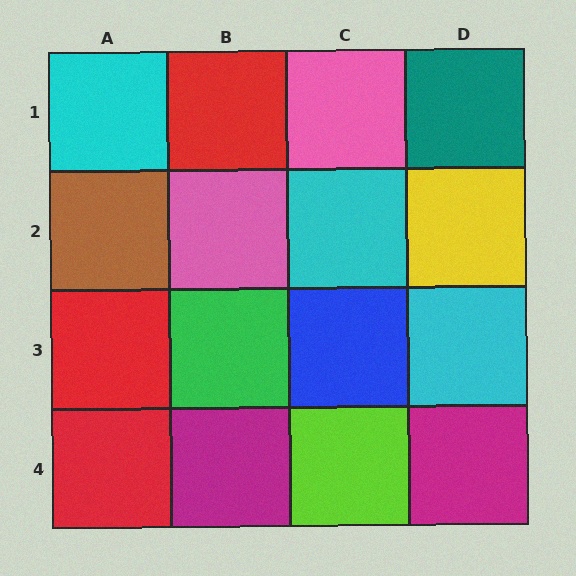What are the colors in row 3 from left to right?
Red, green, blue, cyan.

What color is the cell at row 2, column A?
Brown.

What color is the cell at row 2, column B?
Pink.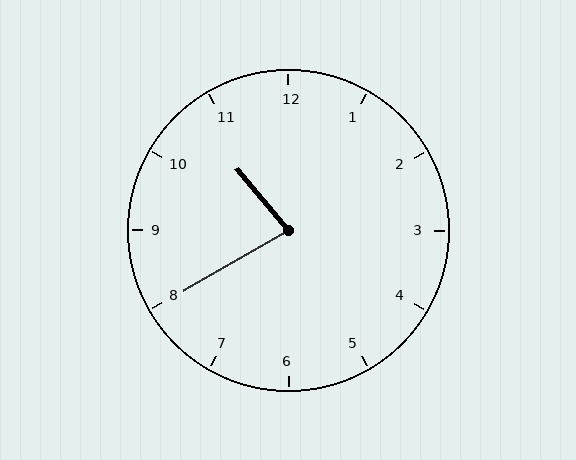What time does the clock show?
10:40.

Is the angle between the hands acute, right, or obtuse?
It is acute.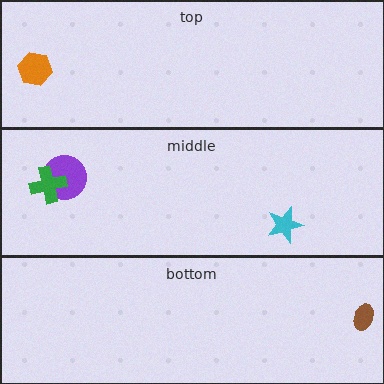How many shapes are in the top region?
1.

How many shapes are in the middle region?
3.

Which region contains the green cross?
The middle region.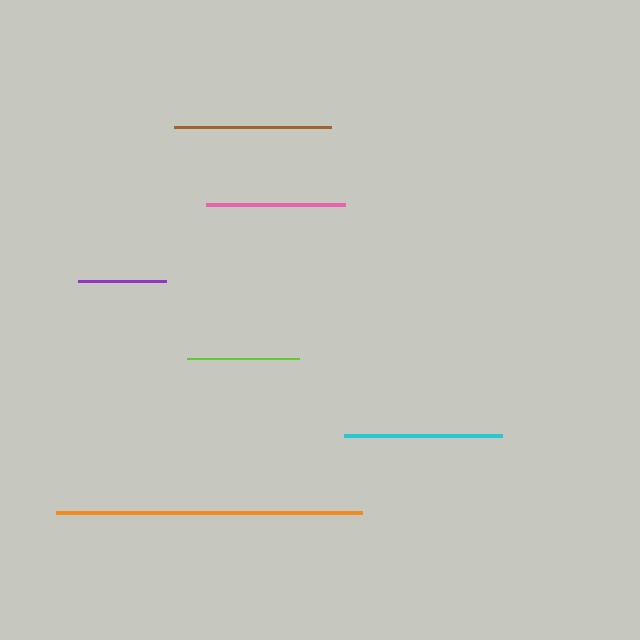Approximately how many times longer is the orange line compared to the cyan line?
The orange line is approximately 1.9 times the length of the cyan line.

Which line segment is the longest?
The orange line is the longest at approximately 306 pixels.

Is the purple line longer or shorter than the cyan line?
The cyan line is longer than the purple line.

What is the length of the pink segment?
The pink segment is approximately 139 pixels long.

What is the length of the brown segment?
The brown segment is approximately 158 pixels long.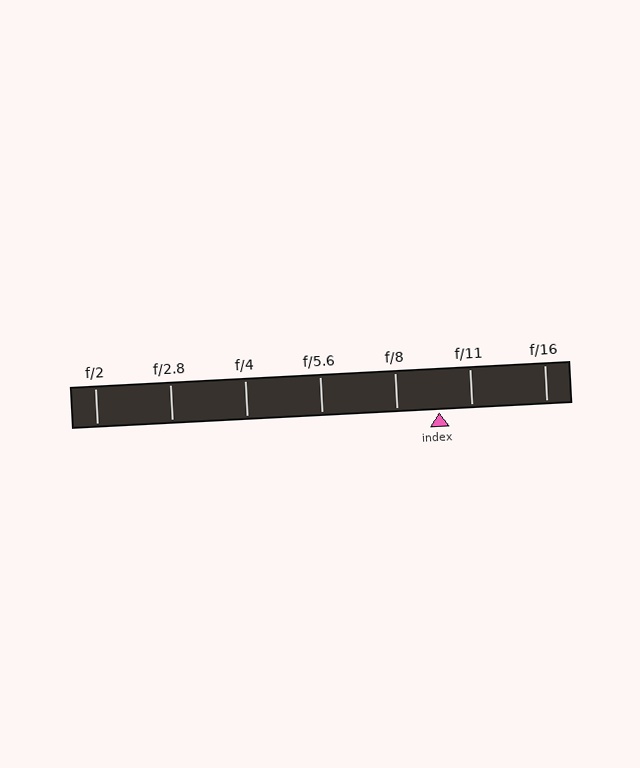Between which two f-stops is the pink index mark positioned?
The index mark is between f/8 and f/11.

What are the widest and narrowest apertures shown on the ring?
The widest aperture shown is f/2 and the narrowest is f/16.